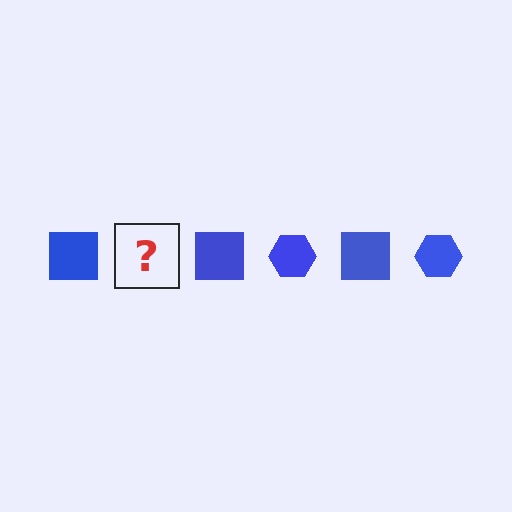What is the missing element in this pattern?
The missing element is a blue hexagon.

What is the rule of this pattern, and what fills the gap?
The rule is that the pattern cycles through square, hexagon shapes in blue. The gap should be filled with a blue hexagon.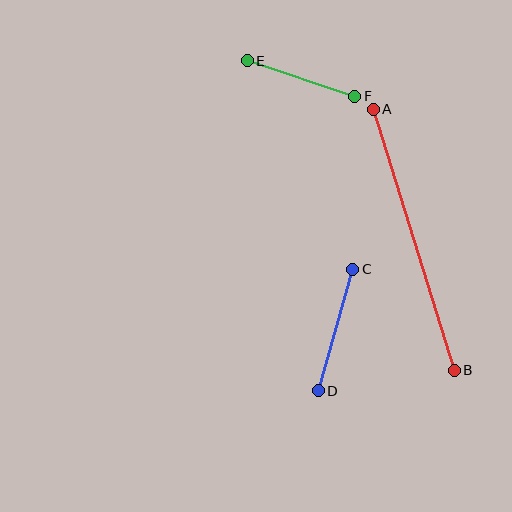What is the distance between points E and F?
The distance is approximately 113 pixels.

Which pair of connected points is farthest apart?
Points A and B are farthest apart.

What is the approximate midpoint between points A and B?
The midpoint is at approximately (414, 240) pixels.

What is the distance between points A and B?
The distance is approximately 273 pixels.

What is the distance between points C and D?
The distance is approximately 127 pixels.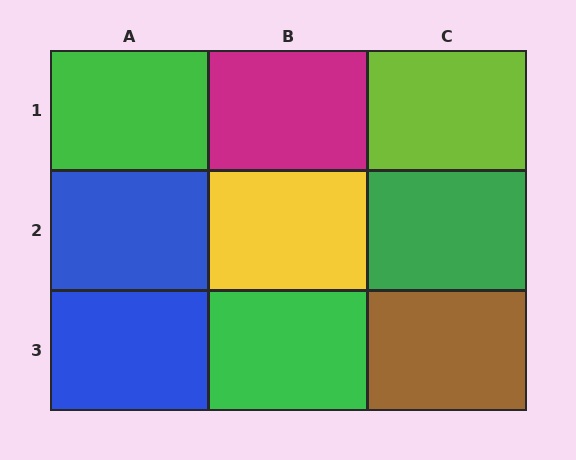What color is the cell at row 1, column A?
Green.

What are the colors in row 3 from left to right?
Blue, green, brown.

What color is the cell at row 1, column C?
Lime.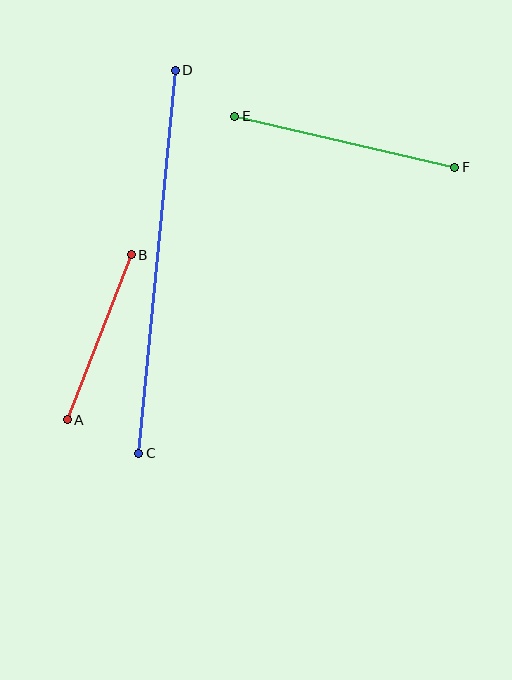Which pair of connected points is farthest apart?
Points C and D are farthest apart.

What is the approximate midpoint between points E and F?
The midpoint is at approximately (345, 142) pixels.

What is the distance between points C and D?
The distance is approximately 385 pixels.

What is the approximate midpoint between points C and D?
The midpoint is at approximately (157, 262) pixels.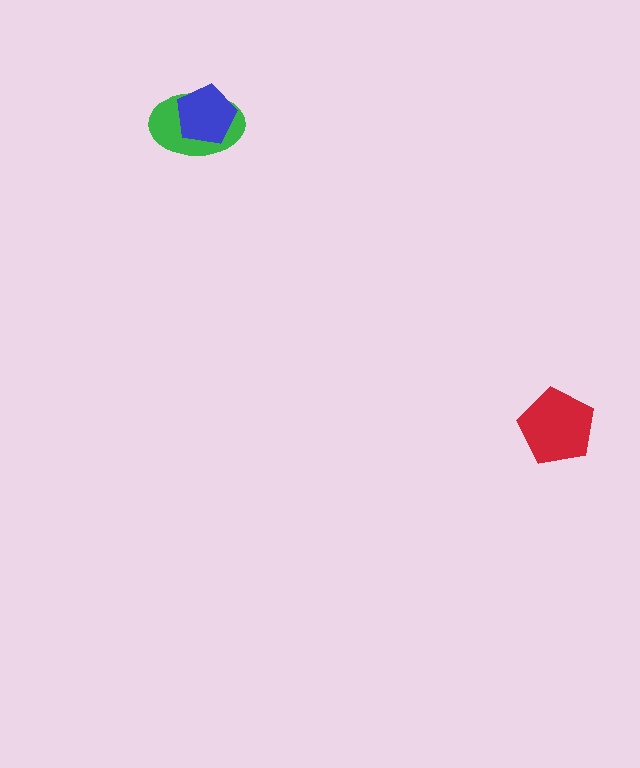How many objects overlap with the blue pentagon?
1 object overlaps with the blue pentagon.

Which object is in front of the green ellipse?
The blue pentagon is in front of the green ellipse.